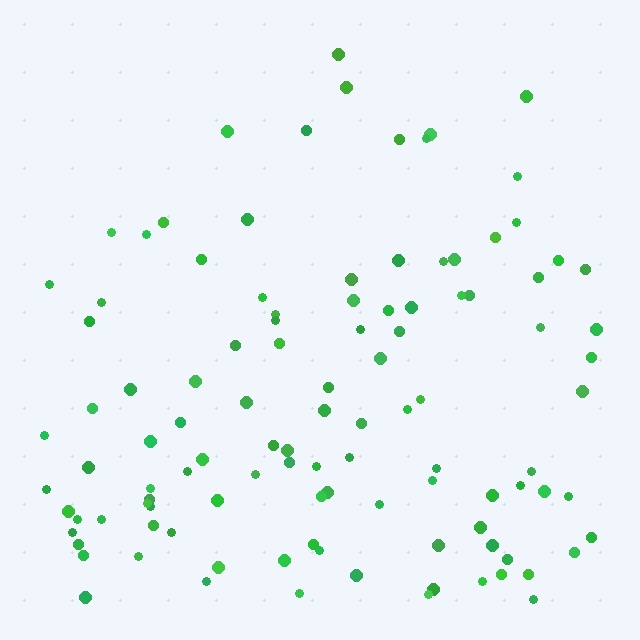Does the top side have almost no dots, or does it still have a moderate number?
Still a moderate number, just noticeably fewer than the bottom.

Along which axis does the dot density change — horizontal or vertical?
Vertical.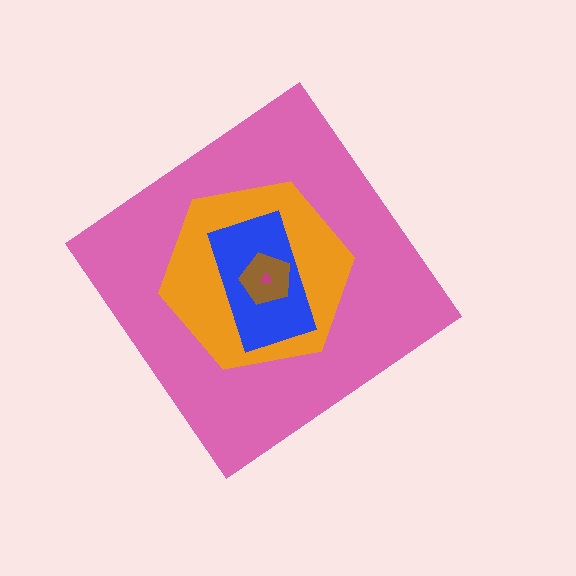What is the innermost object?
The magenta triangle.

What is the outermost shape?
The pink diamond.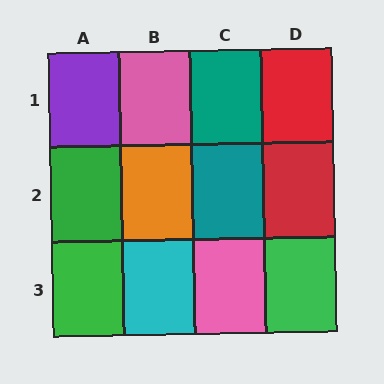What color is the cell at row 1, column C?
Teal.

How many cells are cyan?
1 cell is cyan.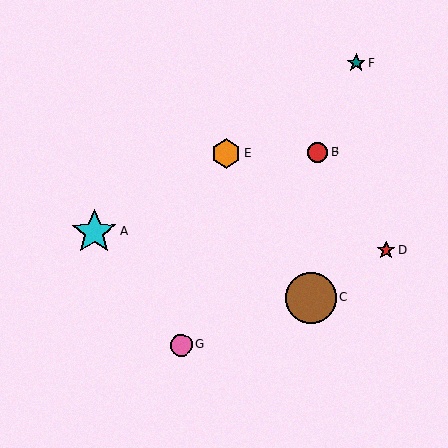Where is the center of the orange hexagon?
The center of the orange hexagon is at (226, 153).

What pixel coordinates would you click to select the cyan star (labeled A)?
Click at (94, 232) to select the cyan star A.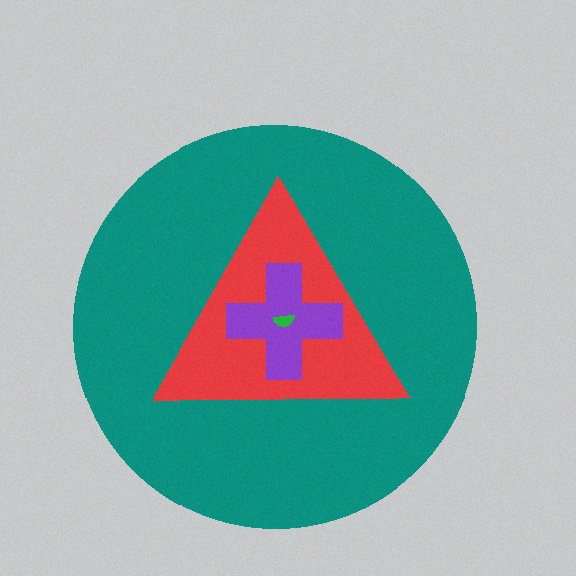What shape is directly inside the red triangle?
The purple cross.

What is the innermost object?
The green semicircle.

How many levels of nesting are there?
4.